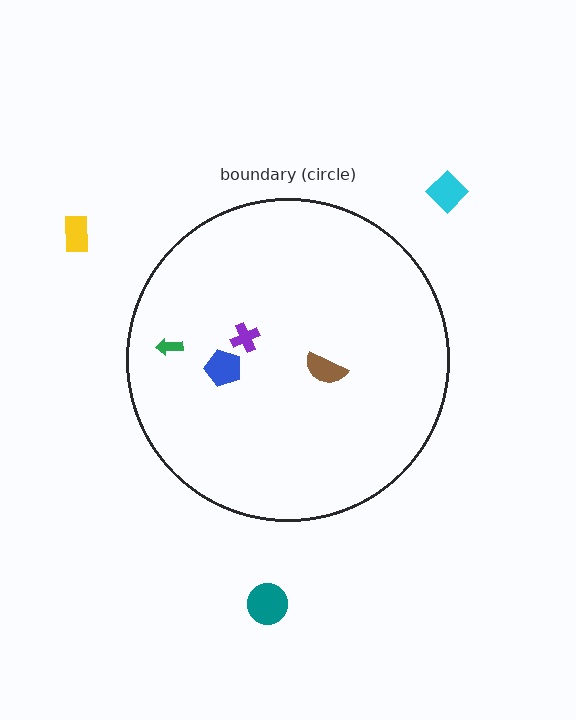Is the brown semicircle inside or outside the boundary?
Inside.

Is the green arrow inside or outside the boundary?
Inside.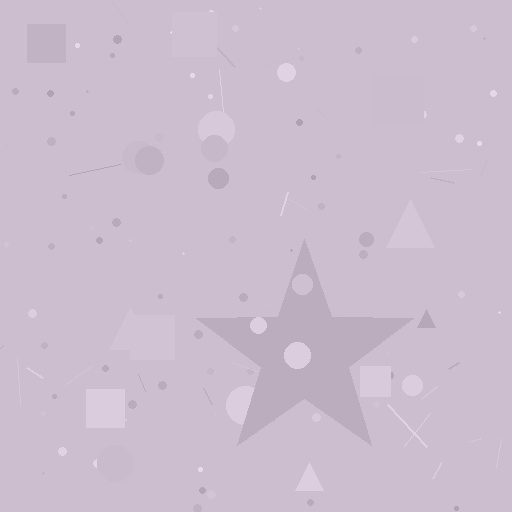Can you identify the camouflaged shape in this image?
The camouflaged shape is a star.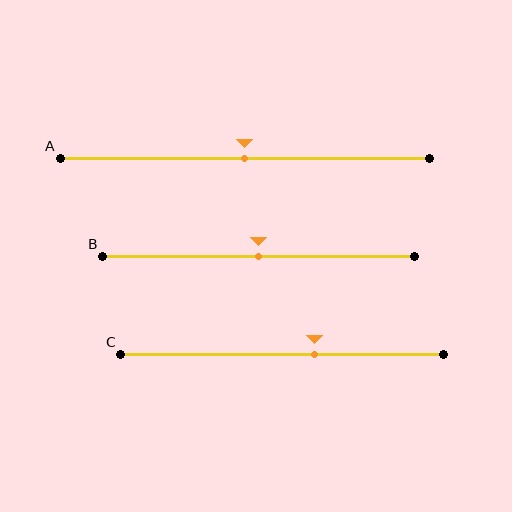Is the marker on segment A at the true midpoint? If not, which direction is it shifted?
Yes, the marker on segment A is at the true midpoint.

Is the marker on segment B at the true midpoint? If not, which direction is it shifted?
Yes, the marker on segment B is at the true midpoint.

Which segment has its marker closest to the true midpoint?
Segment A has its marker closest to the true midpoint.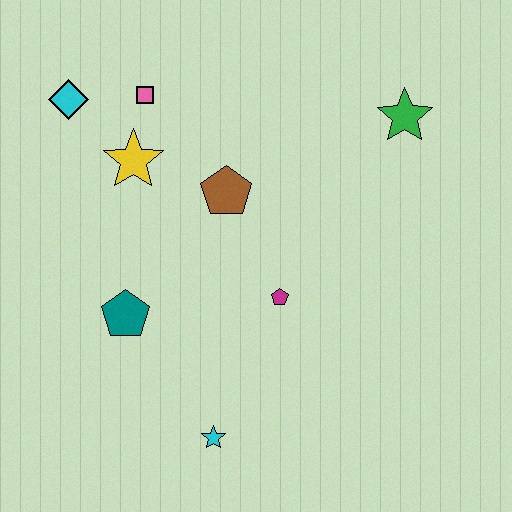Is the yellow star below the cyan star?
No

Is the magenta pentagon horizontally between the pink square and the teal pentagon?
No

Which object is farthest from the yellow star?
The cyan star is farthest from the yellow star.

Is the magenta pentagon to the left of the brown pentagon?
No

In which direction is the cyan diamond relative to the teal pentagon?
The cyan diamond is above the teal pentagon.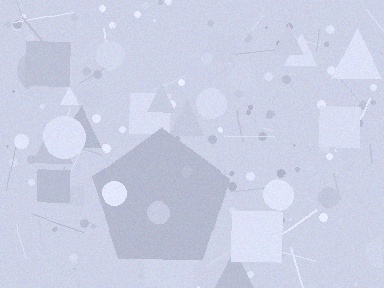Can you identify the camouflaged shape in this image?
The camouflaged shape is a pentagon.